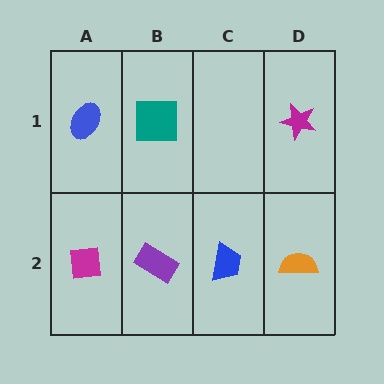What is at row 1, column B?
A teal square.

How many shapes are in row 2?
4 shapes.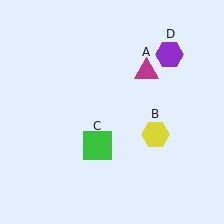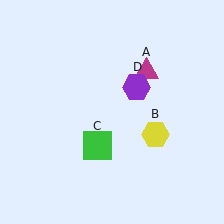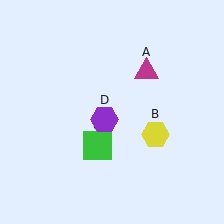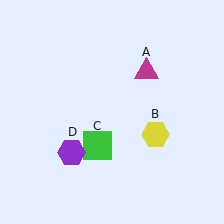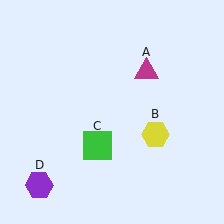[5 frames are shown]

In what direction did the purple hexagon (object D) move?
The purple hexagon (object D) moved down and to the left.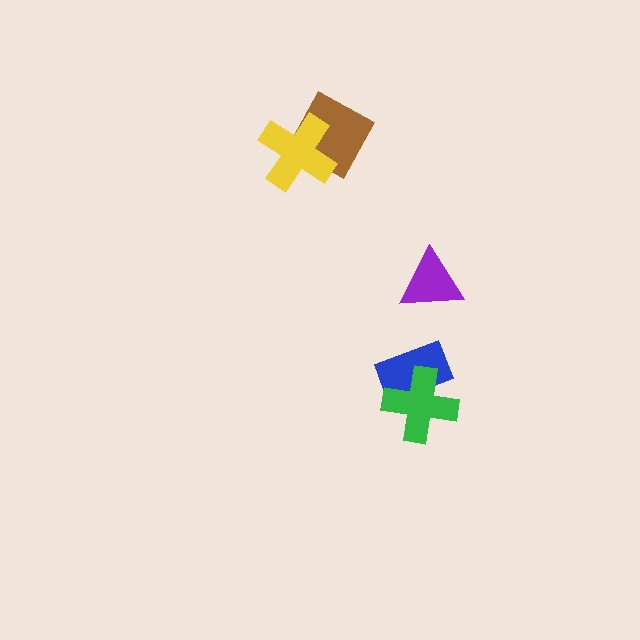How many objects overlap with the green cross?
1 object overlaps with the green cross.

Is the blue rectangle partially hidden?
Yes, it is partially covered by another shape.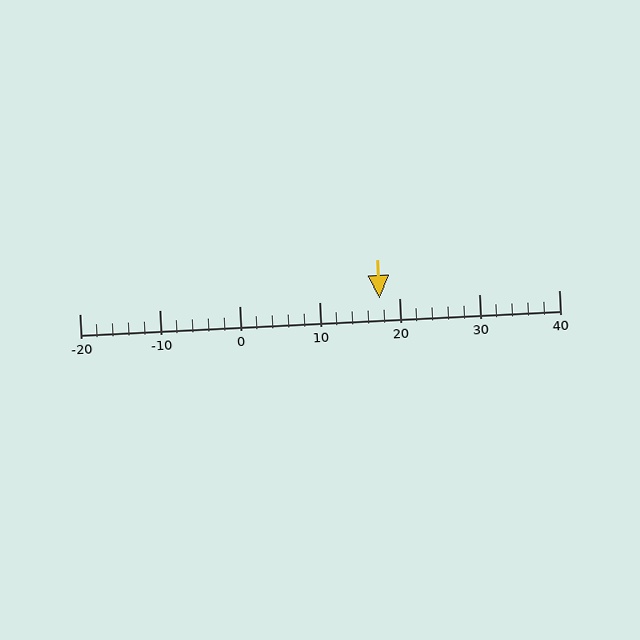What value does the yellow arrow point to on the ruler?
The yellow arrow points to approximately 18.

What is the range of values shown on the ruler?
The ruler shows values from -20 to 40.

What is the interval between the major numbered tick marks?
The major tick marks are spaced 10 units apart.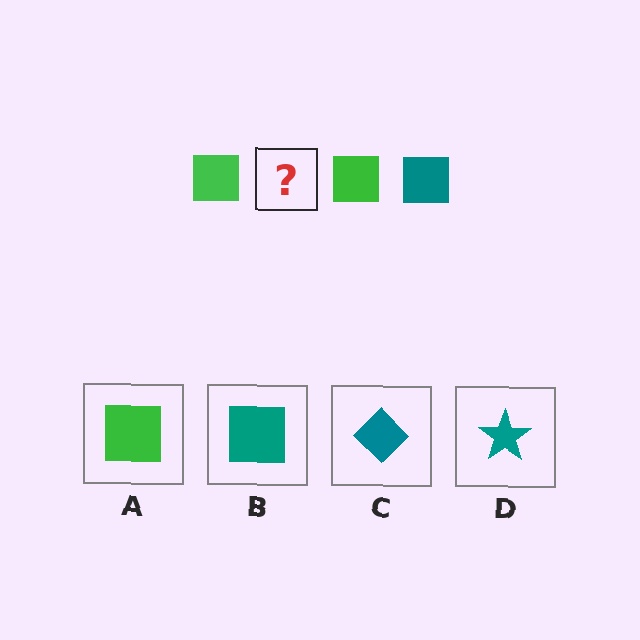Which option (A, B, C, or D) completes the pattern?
B.